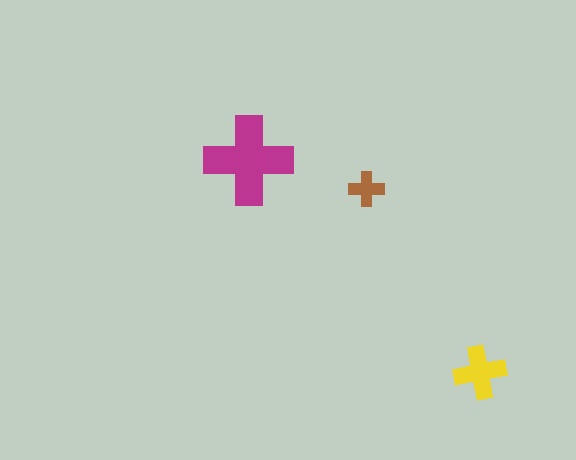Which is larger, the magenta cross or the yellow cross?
The magenta one.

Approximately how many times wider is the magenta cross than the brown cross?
About 2.5 times wider.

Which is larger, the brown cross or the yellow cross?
The yellow one.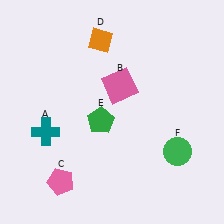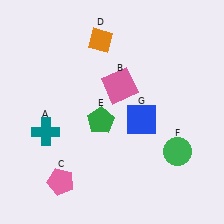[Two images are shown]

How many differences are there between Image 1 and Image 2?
There is 1 difference between the two images.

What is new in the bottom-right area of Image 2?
A blue square (G) was added in the bottom-right area of Image 2.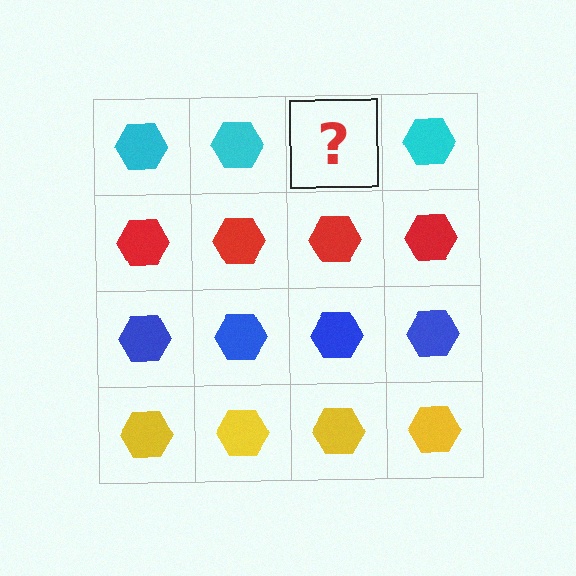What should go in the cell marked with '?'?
The missing cell should contain a cyan hexagon.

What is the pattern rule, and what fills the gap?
The rule is that each row has a consistent color. The gap should be filled with a cyan hexagon.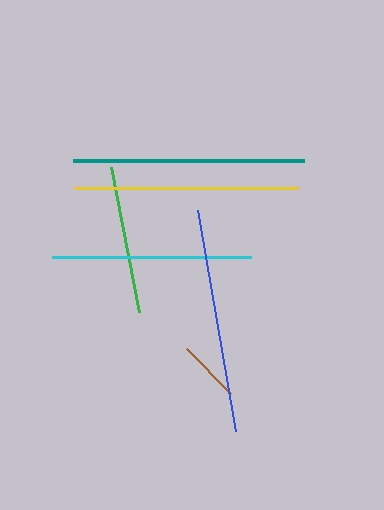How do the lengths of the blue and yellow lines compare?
The blue and yellow lines are approximately the same length.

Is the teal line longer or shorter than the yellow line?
The teal line is longer than the yellow line.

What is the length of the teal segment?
The teal segment is approximately 230 pixels long.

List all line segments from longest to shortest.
From longest to shortest: teal, blue, yellow, cyan, green, brown.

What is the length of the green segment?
The green segment is approximately 148 pixels long.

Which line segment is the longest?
The teal line is the longest at approximately 230 pixels.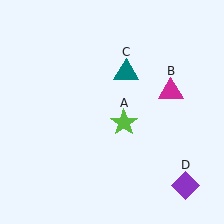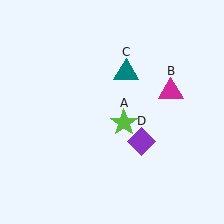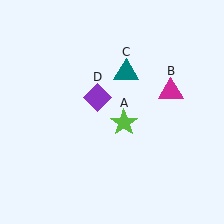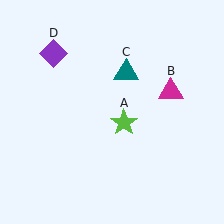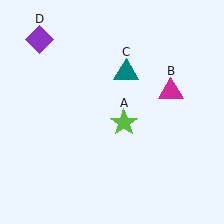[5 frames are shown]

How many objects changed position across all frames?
1 object changed position: purple diamond (object D).